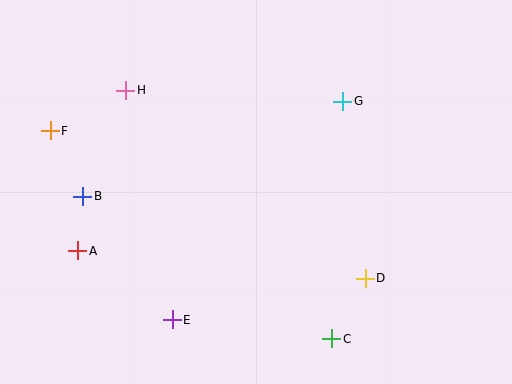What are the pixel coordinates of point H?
Point H is at (126, 90).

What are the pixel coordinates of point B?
Point B is at (83, 196).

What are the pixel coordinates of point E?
Point E is at (172, 320).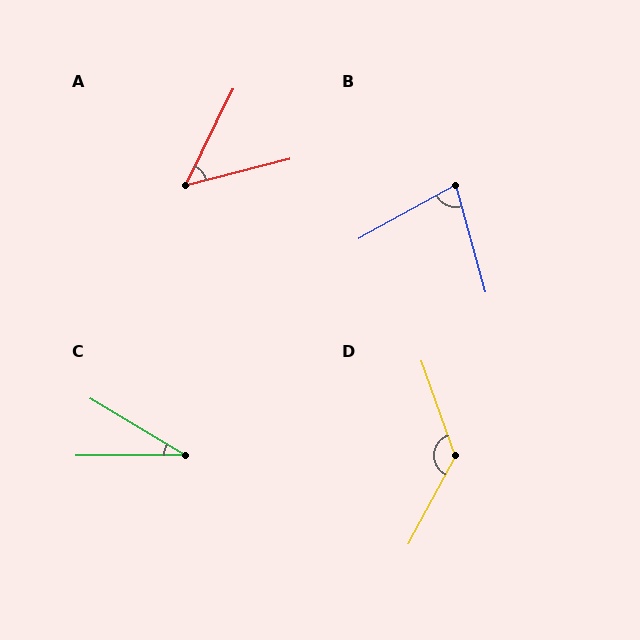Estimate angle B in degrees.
Approximately 77 degrees.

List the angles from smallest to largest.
C (31°), A (50°), B (77°), D (132°).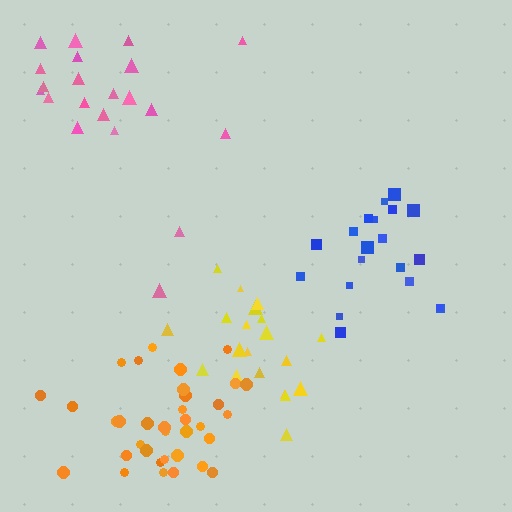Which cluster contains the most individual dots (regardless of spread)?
Orange (35).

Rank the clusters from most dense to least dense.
orange, blue, yellow, pink.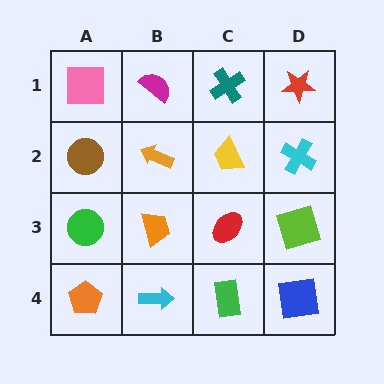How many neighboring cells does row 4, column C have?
3.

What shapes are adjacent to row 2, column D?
A red star (row 1, column D), a lime square (row 3, column D), a yellow trapezoid (row 2, column C).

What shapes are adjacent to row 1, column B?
An orange arrow (row 2, column B), a pink square (row 1, column A), a teal cross (row 1, column C).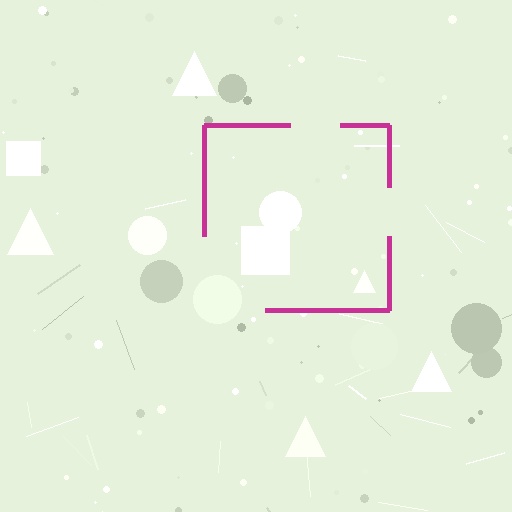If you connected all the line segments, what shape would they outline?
They would outline a square.